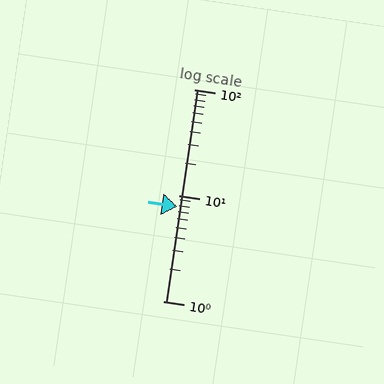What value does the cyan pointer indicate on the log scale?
The pointer indicates approximately 7.8.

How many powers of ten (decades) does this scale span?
The scale spans 2 decades, from 1 to 100.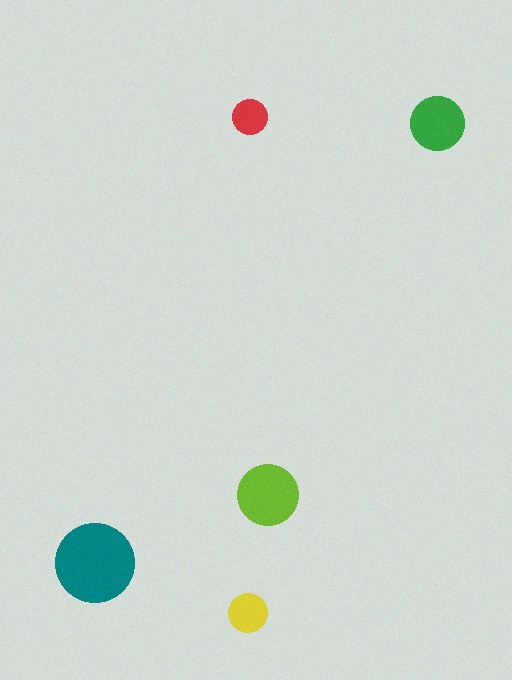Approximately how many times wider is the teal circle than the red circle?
About 2.5 times wider.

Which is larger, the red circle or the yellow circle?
The yellow one.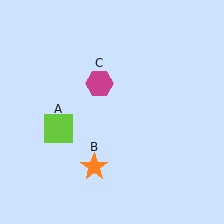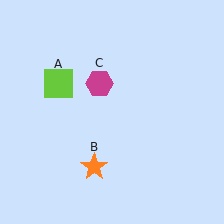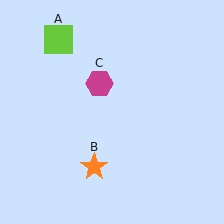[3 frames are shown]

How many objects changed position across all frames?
1 object changed position: lime square (object A).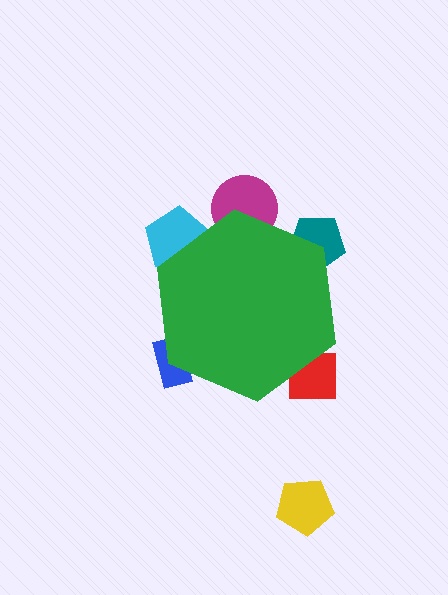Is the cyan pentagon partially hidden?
Yes, the cyan pentagon is partially hidden behind the green hexagon.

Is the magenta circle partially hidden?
Yes, the magenta circle is partially hidden behind the green hexagon.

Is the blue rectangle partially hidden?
Yes, the blue rectangle is partially hidden behind the green hexagon.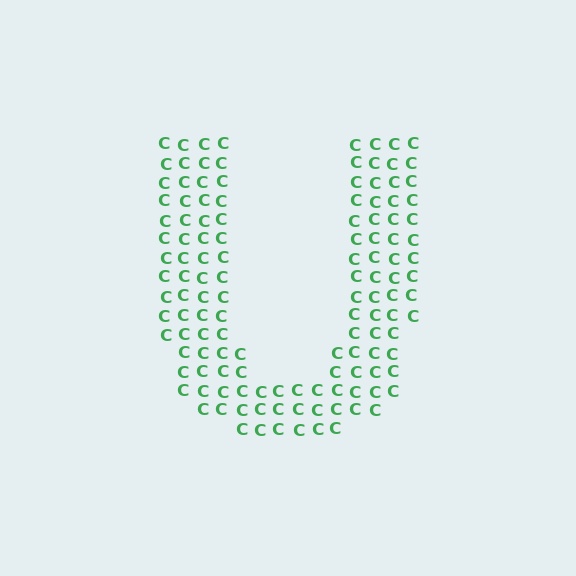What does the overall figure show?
The overall figure shows the letter U.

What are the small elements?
The small elements are letter C's.